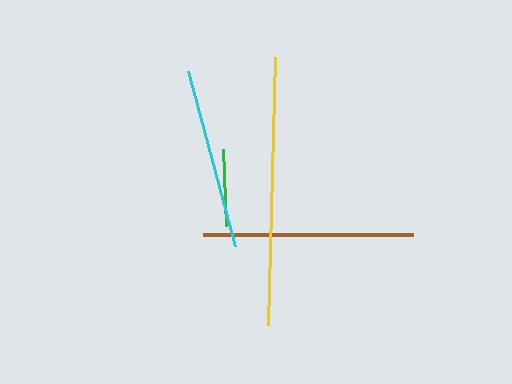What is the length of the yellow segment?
The yellow segment is approximately 268 pixels long.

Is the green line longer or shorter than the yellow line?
The yellow line is longer than the green line.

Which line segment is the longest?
The yellow line is the longest at approximately 268 pixels.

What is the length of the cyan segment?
The cyan segment is approximately 181 pixels long.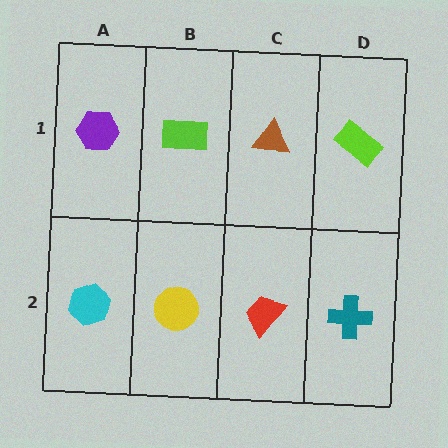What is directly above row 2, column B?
A lime rectangle.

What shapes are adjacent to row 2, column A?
A purple hexagon (row 1, column A), a yellow circle (row 2, column B).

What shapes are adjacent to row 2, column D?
A lime rectangle (row 1, column D), a red trapezoid (row 2, column C).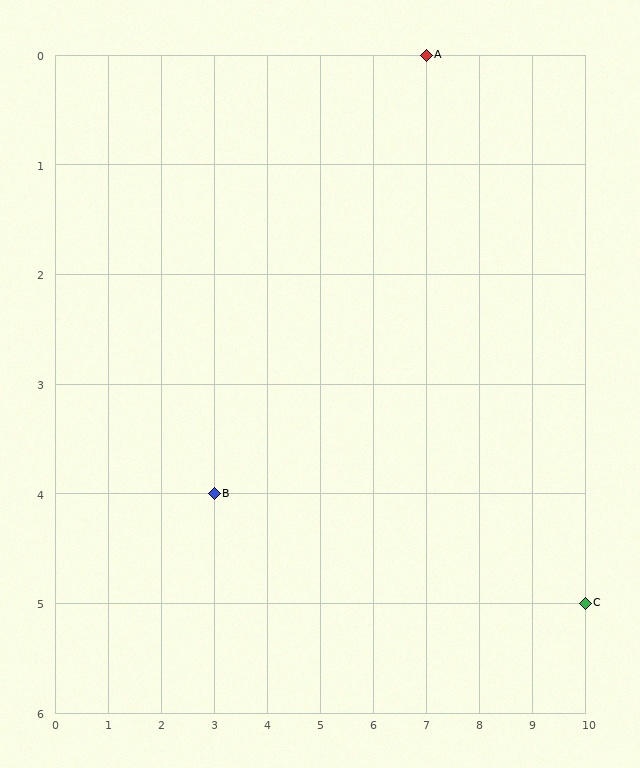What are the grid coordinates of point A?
Point A is at grid coordinates (7, 0).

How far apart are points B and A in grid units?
Points B and A are 4 columns and 4 rows apart (about 5.7 grid units diagonally).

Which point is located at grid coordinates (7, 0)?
Point A is at (7, 0).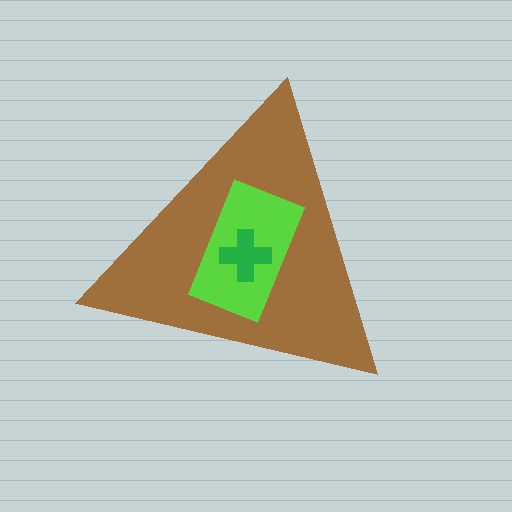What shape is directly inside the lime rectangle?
The green cross.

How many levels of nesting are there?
3.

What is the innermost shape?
The green cross.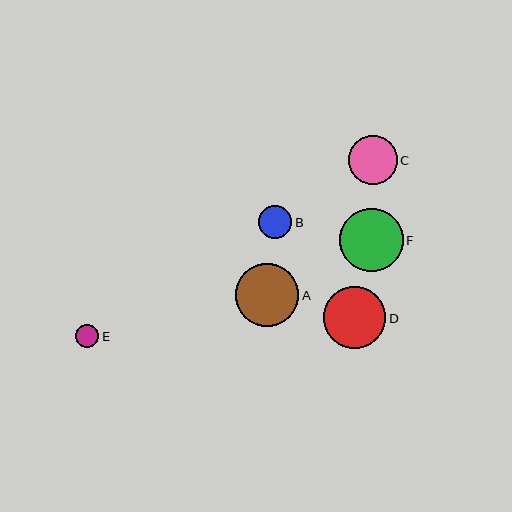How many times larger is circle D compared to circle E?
Circle D is approximately 2.7 times the size of circle E.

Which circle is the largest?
Circle F is the largest with a size of approximately 64 pixels.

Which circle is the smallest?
Circle E is the smallest with a size of approximately 23 pixels.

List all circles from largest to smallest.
From largest to smallest: F, A, D, C, B, E.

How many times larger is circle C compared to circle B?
Circle C is approximately 1.5 times the size of circle B.